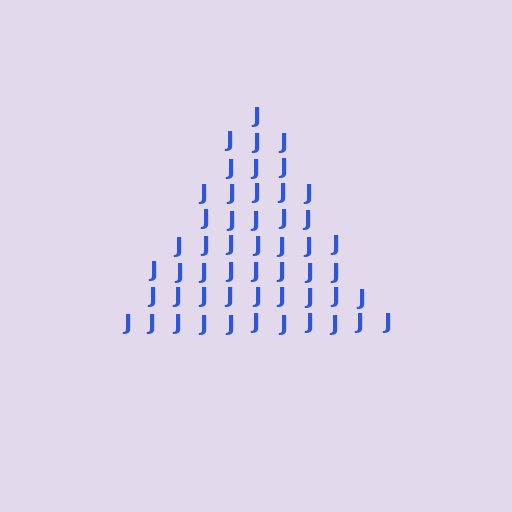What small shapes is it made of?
It is made of small letter J's.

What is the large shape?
The large shape is a triangle.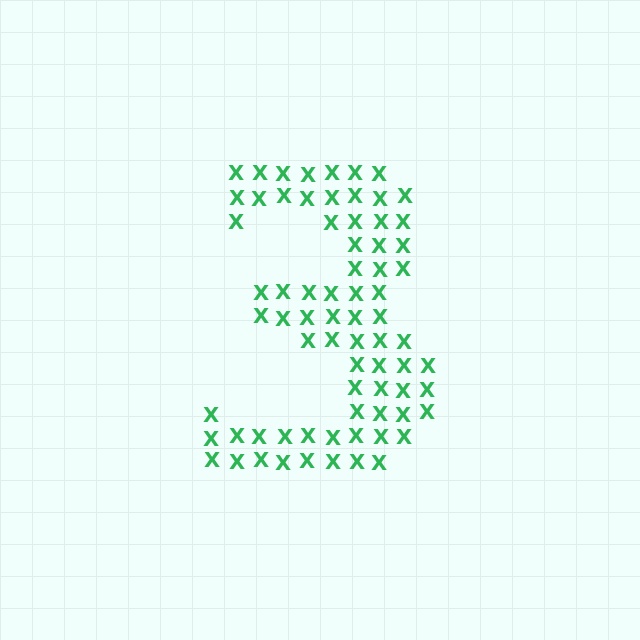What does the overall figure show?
The overall figure shows the digit 3.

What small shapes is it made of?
It is made of small letter X's.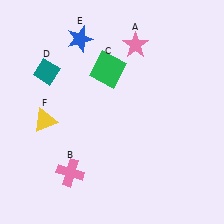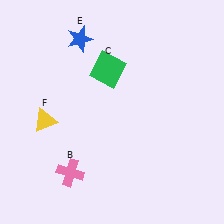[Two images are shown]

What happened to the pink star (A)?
The pink star (A) was removed in Image 2. It was in the top-right area of Image 1.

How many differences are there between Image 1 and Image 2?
There are 2 differences between the two images.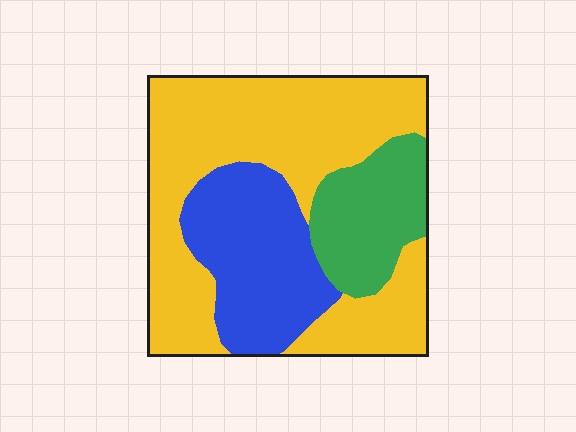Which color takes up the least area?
Green, at roughly 20%.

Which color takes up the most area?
Yellow, at roughly 55%.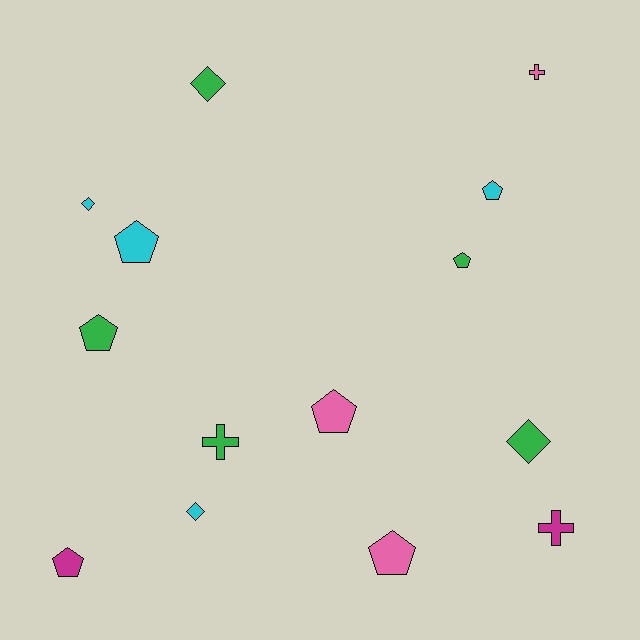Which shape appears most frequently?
Pentagon, with 7 objects.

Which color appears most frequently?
Green, with 5 objects.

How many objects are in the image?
There are 14 objects.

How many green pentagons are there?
There are 2 green pentagons.